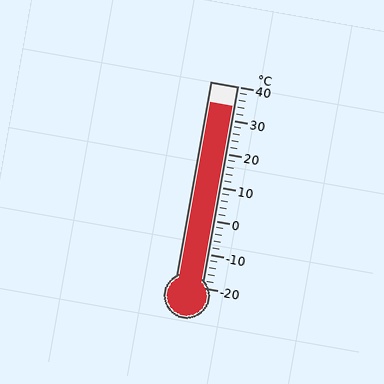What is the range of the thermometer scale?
The thermometer scale ranges from -20°C to 40°C.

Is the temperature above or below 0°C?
The temperature is above 0°C.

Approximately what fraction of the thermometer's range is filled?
The thermometer is filled to approximately 90% of its range.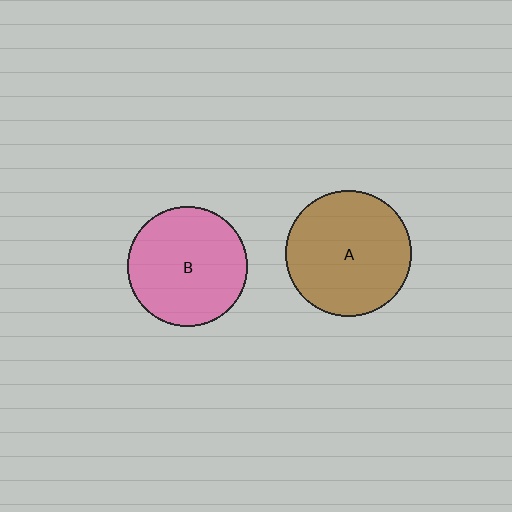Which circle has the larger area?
Circle A (brown).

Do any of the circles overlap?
No, none of the circles overlap.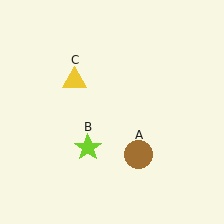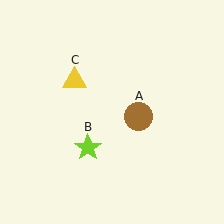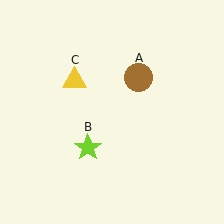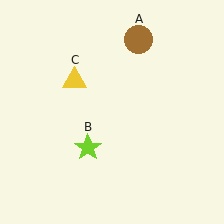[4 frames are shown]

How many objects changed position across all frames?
1 object changed position: brown circle (object A).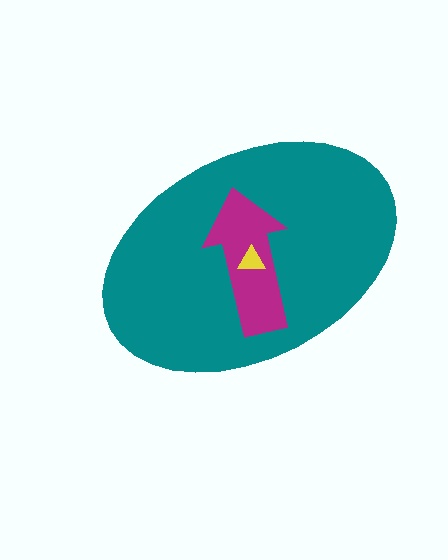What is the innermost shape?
The yellow triangle.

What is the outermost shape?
The teal ellipse.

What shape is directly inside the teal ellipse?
The magenta arrow.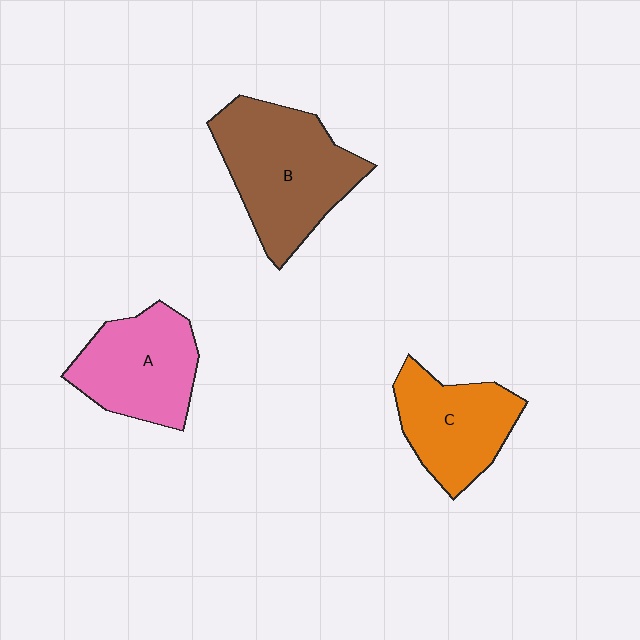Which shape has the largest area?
Shape B (brown).